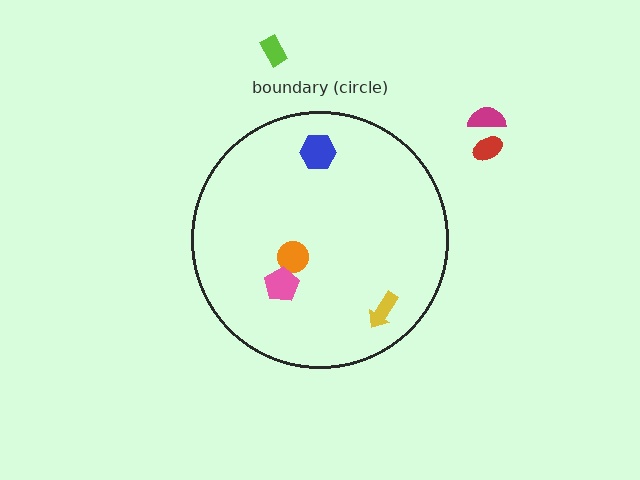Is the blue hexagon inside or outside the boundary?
Inside.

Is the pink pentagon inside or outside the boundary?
Inside.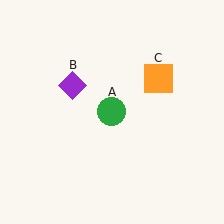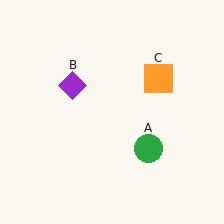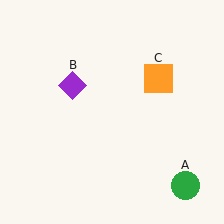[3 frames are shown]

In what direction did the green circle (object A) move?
The green circle (object A) moved down and to the right.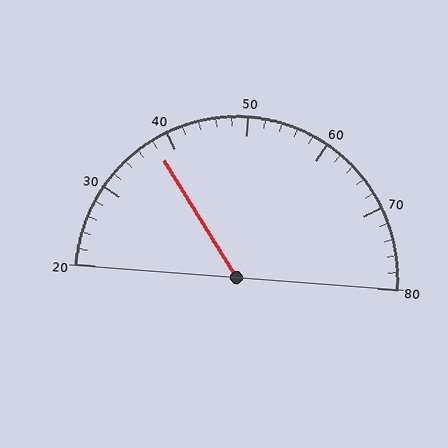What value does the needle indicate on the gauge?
The needle indicates approximately 38.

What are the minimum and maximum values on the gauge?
The gauge ranges from 20 to 80.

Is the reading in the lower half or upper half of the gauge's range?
The reading is in the lower half of the range (20 to 80).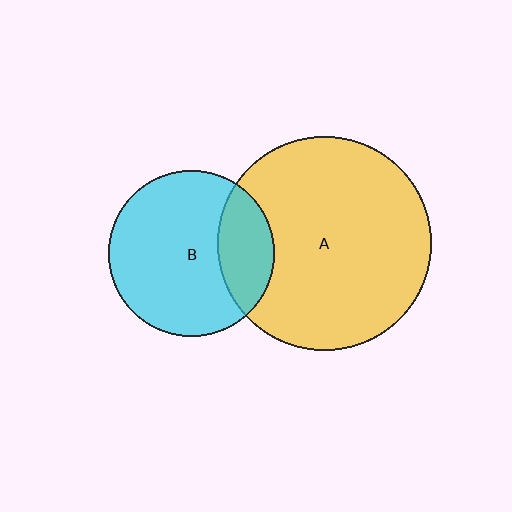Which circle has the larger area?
Circle A (yellow).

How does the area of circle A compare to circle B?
Approximately 1.7 times.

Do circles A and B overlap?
Yes.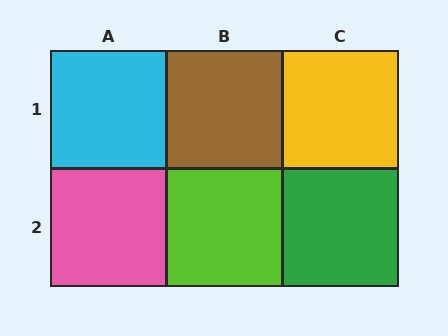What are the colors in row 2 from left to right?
Pink, lime, green.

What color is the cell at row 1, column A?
Cyan.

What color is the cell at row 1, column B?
Brown.